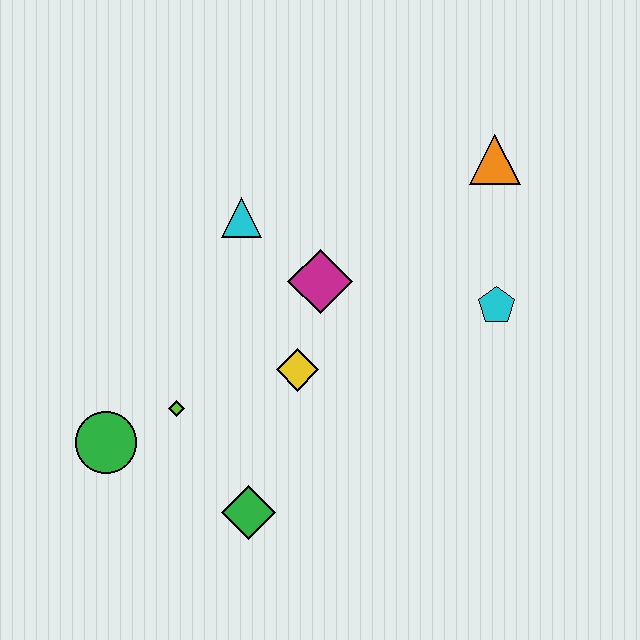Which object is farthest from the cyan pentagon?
The green circle is farthest from the cyan pentagon.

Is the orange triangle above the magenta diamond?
Yes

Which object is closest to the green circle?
The lime diamond is closest to the green circle.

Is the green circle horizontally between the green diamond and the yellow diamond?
No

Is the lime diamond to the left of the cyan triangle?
Yes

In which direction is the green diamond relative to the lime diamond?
The green diamond is below the lime diamond.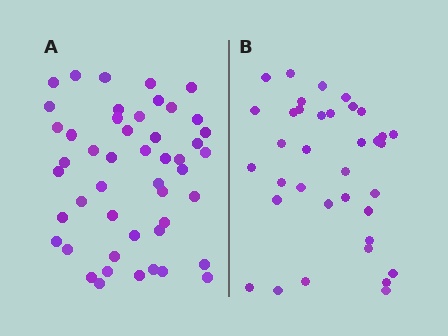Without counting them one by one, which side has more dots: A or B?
Region A (the left region) has more dots.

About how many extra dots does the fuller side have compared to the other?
Region A has roughly 12 or so more dots than region B.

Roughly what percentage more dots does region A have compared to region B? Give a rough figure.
About 35% more.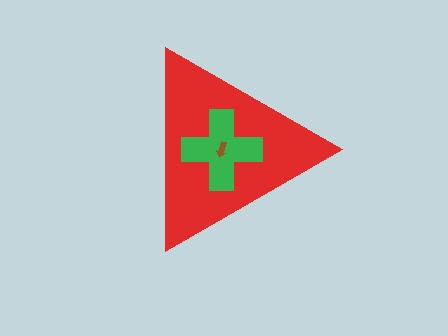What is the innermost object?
The brown arrow.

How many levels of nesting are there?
3.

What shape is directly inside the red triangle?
The green cross.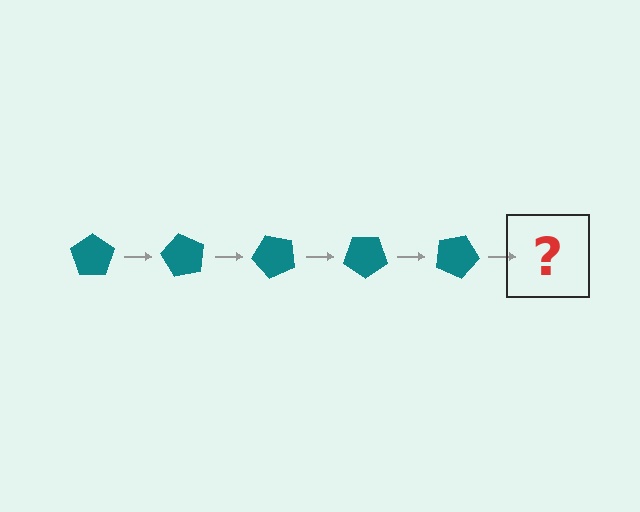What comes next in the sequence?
The next element should be a teal pentagon rotated 300 degrees.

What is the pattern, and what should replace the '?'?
The pattern is that the pentagon rotates 60 degrees each step. The '?' should be a teal pentagon rotated 300 degrees.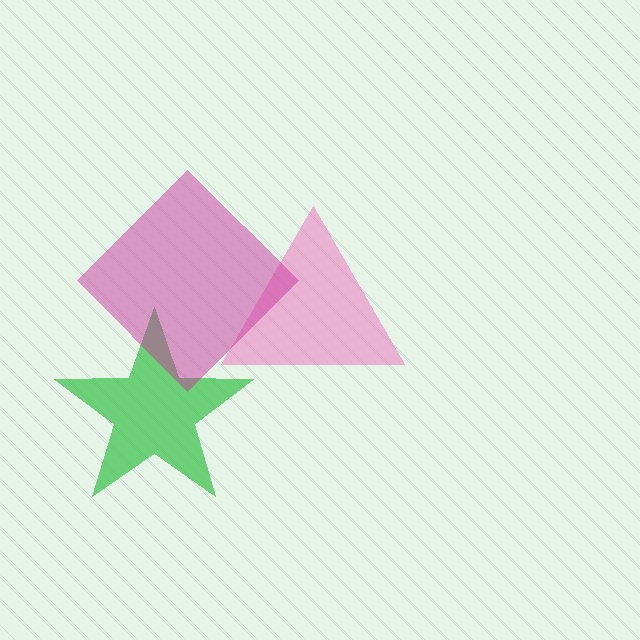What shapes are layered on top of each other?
The layered shapes are: a green star, a pink triangle, a magenta diamond.